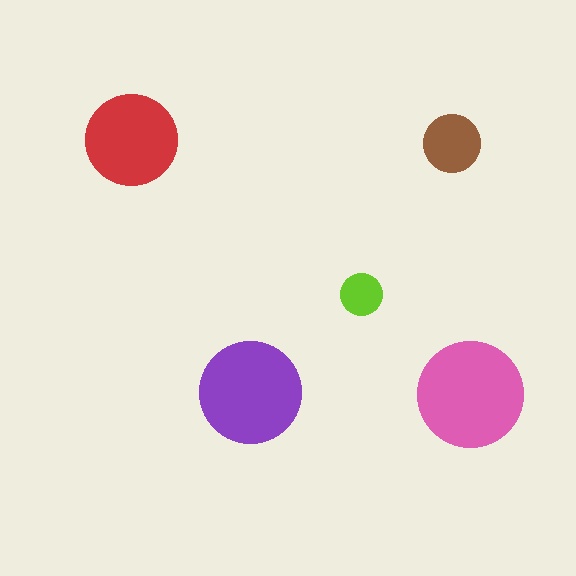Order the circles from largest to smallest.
the pink one, the purple one, the red one, the brown one, the lime one.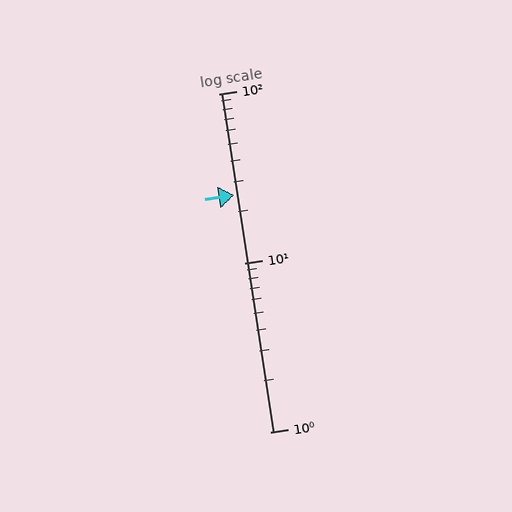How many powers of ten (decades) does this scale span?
The scale spans 2 decades, from 1 to 100.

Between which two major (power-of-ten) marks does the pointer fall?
The pointer is between 10 and 100.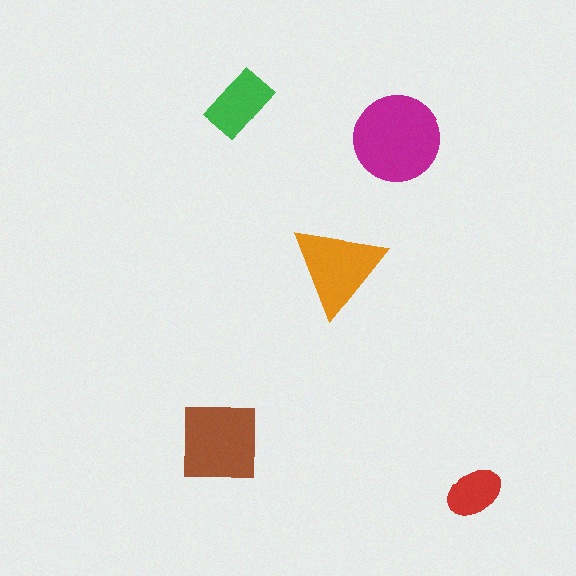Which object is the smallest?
The red ellipse.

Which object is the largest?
The magenta circle.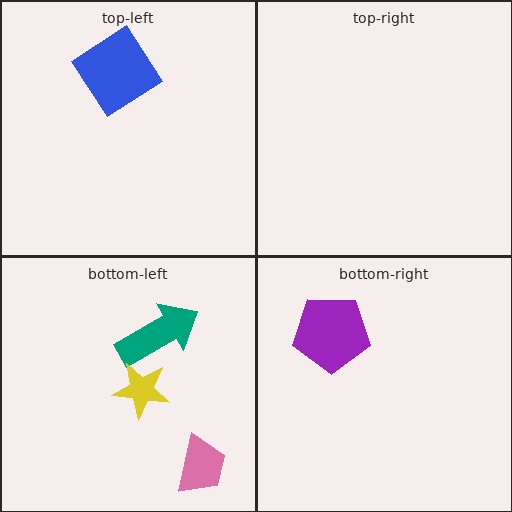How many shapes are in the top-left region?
1.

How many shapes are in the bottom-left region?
3.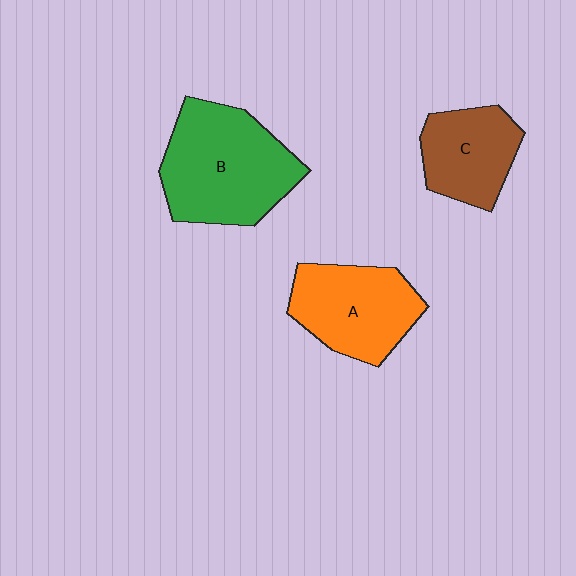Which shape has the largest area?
Shape B (green).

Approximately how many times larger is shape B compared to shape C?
Approximately 1.7 times.